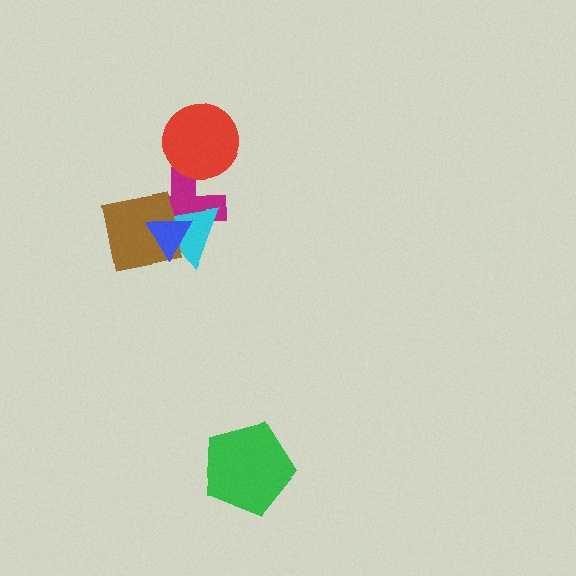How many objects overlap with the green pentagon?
0 objects overlap with the green pentagon.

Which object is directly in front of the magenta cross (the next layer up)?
The red circle is directly in front of the magenta cross.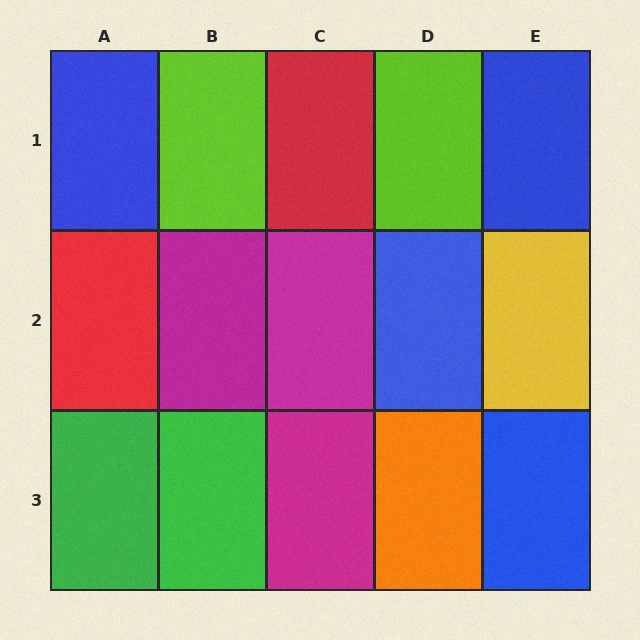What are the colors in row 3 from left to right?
Green, green, magenta, orange, blue.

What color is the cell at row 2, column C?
Magenta.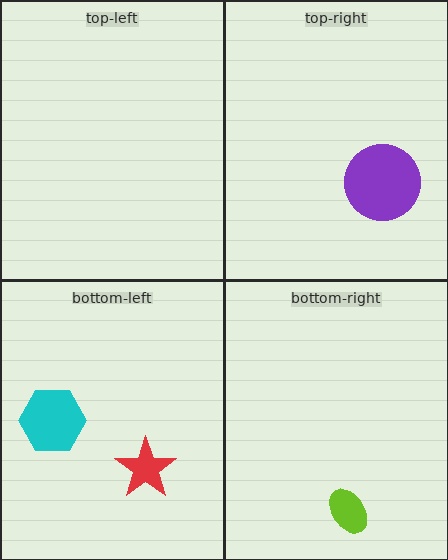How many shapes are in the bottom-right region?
1.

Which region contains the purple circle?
The top-right region.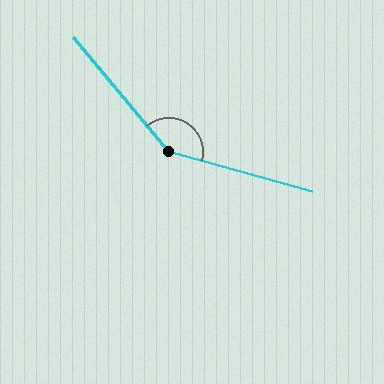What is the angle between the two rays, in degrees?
Approximately 145 degrees.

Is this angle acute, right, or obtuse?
It is obtuse.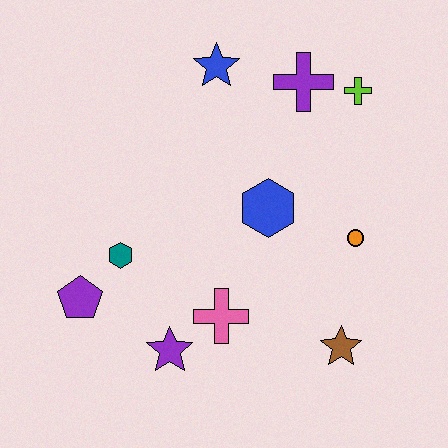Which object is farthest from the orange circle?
The purple pentagon is farthest from the orange circle.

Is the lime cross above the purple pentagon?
Yes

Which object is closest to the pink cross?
The purple star is closest to the pink cross.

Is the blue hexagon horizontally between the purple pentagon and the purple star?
No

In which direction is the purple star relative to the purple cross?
The purple star is below the purple cross.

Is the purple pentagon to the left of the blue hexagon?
Yes